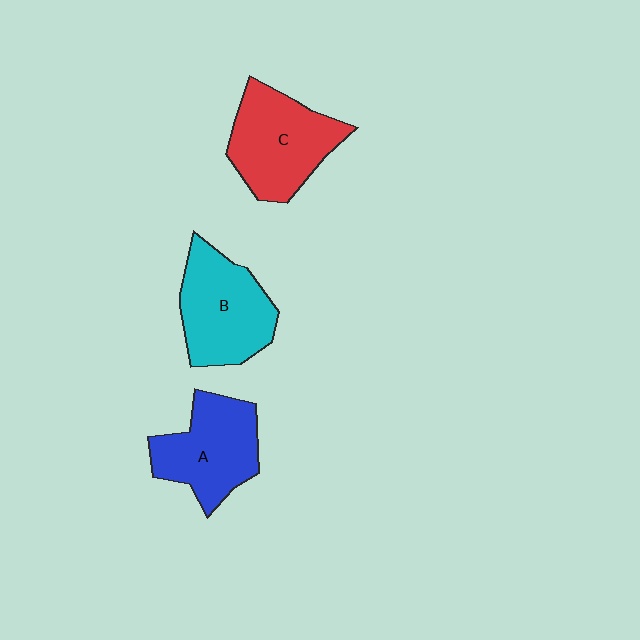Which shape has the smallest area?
Shape A (blue).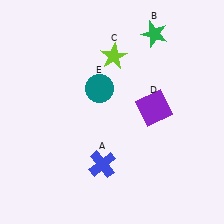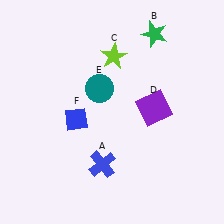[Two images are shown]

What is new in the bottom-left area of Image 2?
A blue diamond (F) was added in the bottom-left area of Image 2.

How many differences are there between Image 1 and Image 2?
There is 1 difference between the two images.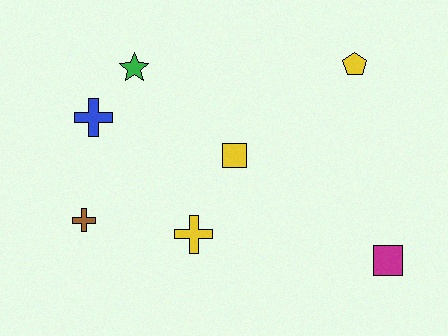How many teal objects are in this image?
There are no teal objects.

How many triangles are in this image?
There are no triangles.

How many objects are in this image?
There are 7 objects.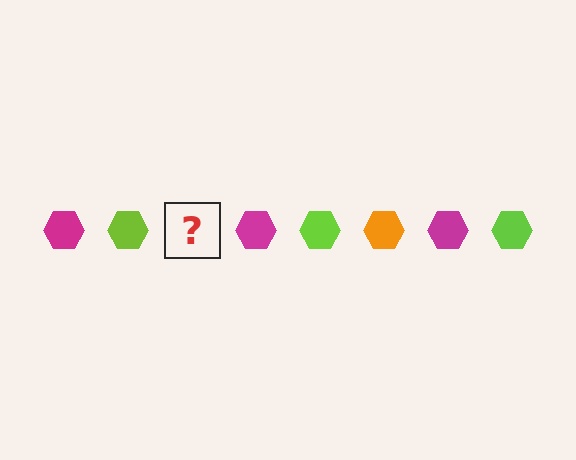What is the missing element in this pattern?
The missing element is an orange hexagon.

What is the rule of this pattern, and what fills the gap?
The rule is that the pattern cycles through magenta, lime, orange hexagons. The gap should be filled with an orange hexagon.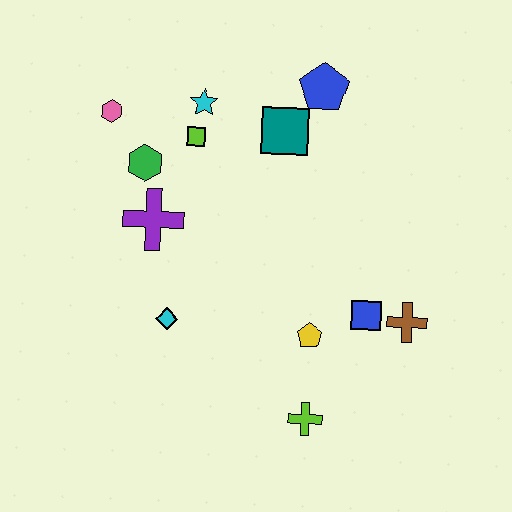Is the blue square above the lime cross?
Yes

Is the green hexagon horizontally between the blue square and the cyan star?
No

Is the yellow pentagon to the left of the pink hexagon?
No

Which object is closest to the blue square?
The brown cross is closest to the blue square.